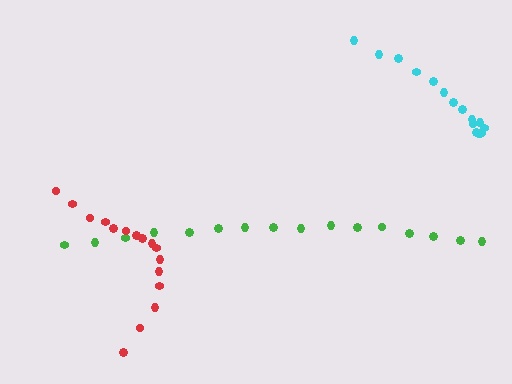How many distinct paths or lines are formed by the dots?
There are 3 distinct paths.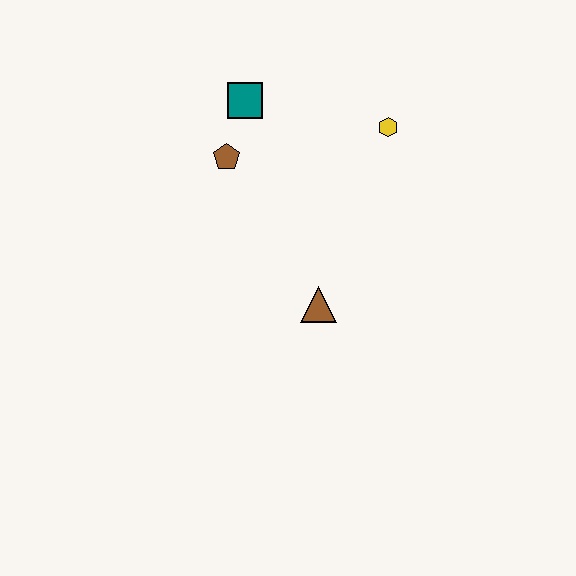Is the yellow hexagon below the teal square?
Yes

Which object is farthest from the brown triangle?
The teal square is farthest from the brown triangle.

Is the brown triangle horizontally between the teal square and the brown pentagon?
No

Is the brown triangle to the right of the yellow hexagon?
No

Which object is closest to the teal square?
The brown pentagon is closest to the teal square.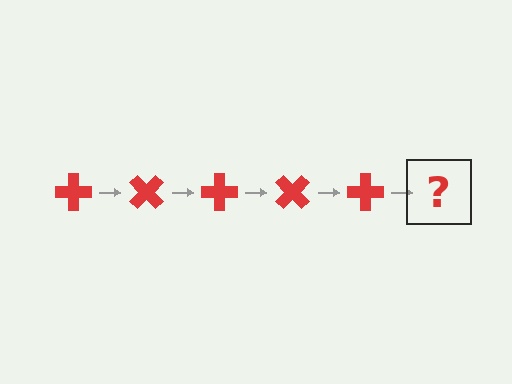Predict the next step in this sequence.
The next step is a red cross rotated 225 degrees.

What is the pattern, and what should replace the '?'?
The pattern is that the cross rotates 45 degrees each step. The '?' should be a red cross rotated 225 degrees.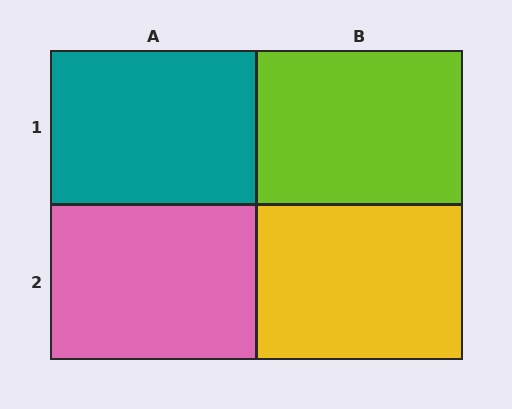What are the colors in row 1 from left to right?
Teal, lime.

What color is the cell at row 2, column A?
Pink.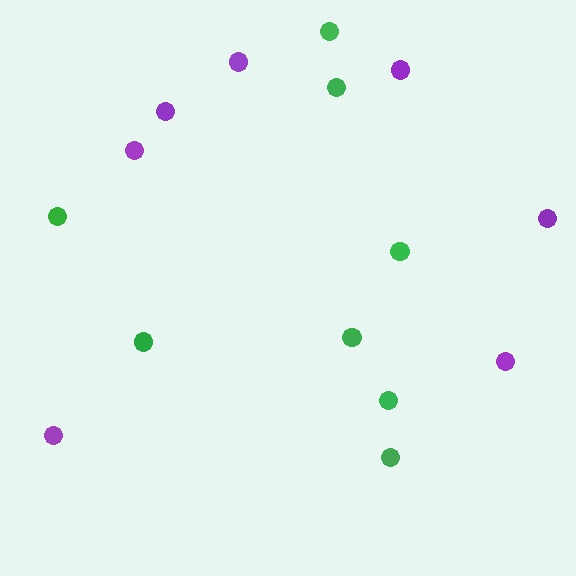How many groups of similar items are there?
There are 2 groups: one group of green circles (8) and one group of purple circles (7).